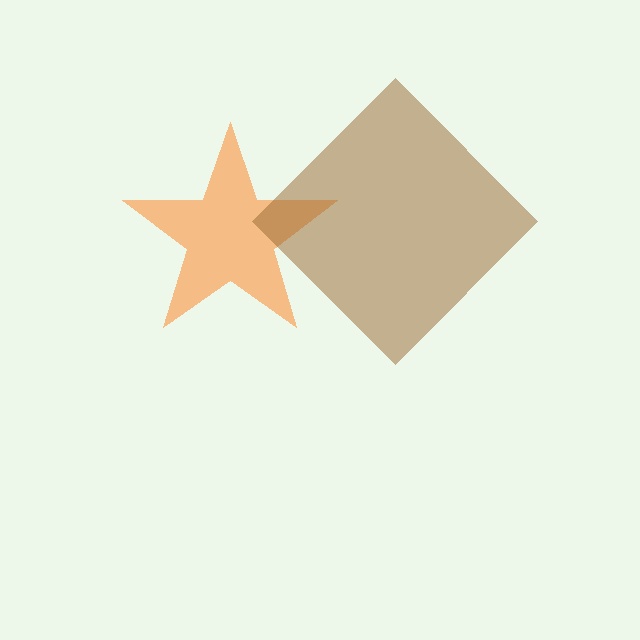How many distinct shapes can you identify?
There are 2 distinct shapes: an orange star, a brown diamond.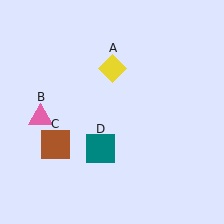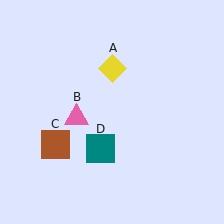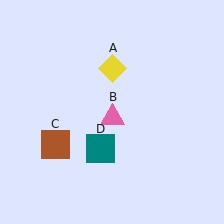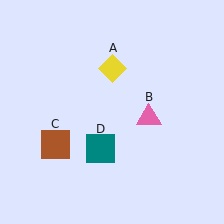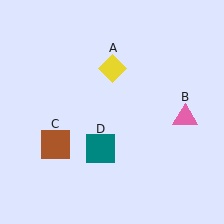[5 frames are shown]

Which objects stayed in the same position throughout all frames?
Yellow diamond (object A) and brown square (object C) and teal square (object D) remained stationary.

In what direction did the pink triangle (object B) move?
The pink triangle (object B) moved right.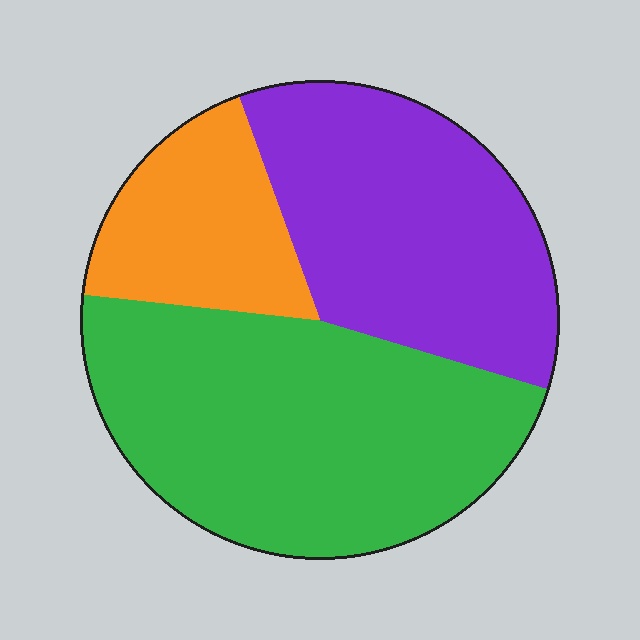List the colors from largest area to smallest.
From largest to smallest: green, purple, orange.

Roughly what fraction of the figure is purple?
Purple takes up between a quarter and a half of the figure.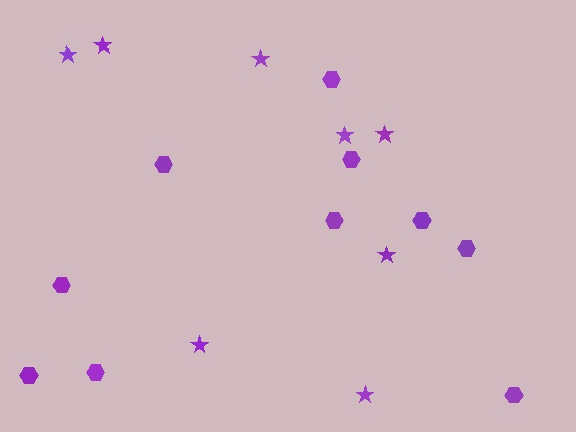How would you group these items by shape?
There are 2 groups: one group of stars (8) and one group of hexagons (10).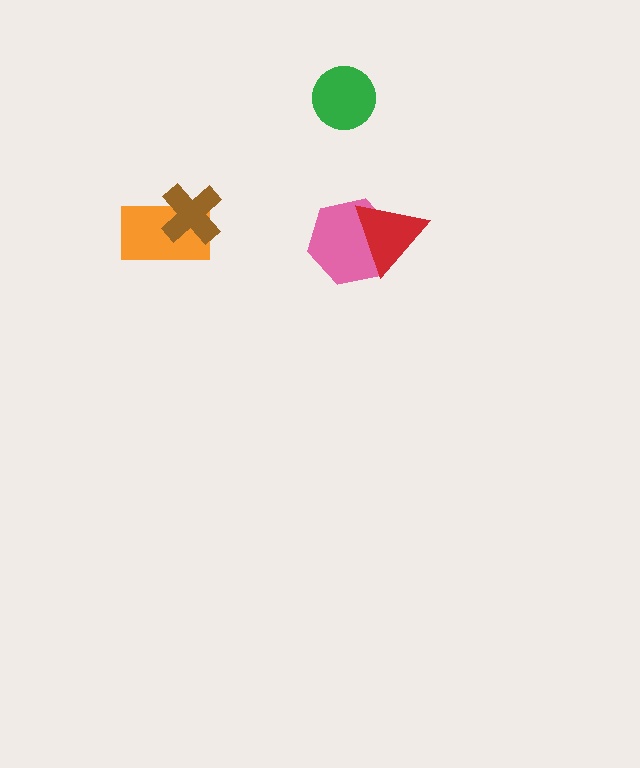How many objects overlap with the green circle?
0 objects overlap with the green circle.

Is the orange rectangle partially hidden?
Yes, it is partially covered by another shape.